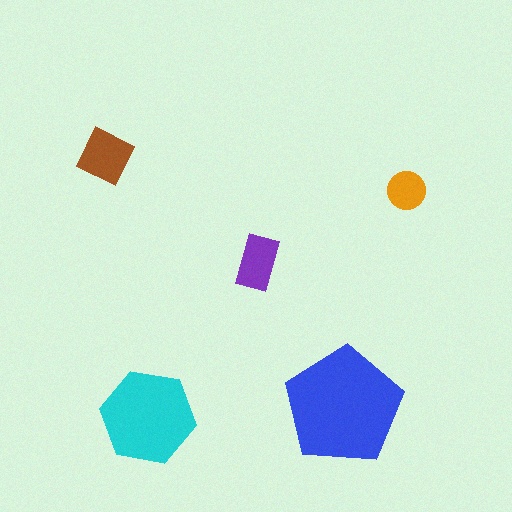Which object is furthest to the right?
The orange circle is rightmost.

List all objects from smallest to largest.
The orange circle, the purple rectangle, the brown square, the cyan hexagon, the blue pentagon.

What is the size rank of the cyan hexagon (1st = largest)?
2nd.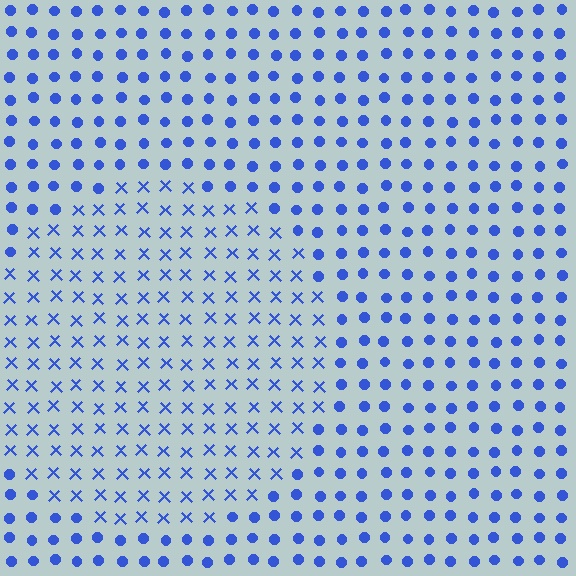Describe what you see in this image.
The image is filled with small blue elements arranged in a uniform grid. A circle-shaped region contains X marks, while the surrounding area contains circles. The boundary is defined purely by the change in element shape.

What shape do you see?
I see a circle.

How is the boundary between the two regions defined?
The boundary is defined by a change in element shape: X marks inside vs. circles outside. All elements share the same color and spacing.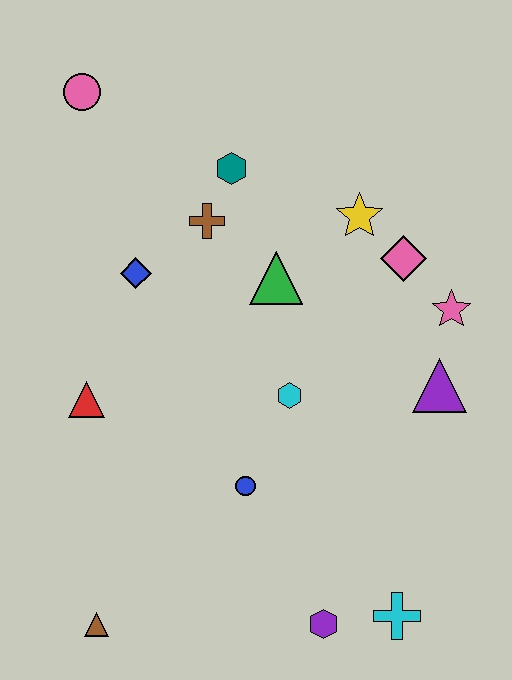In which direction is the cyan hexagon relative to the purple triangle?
The cyan hexagon is to the left of the purple triangle.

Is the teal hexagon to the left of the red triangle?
No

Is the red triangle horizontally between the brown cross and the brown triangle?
No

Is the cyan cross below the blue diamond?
Yes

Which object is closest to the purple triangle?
The pink star is closest to the purple triangle.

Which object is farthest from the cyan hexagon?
The pink circle is farthest from the cyan hexagon.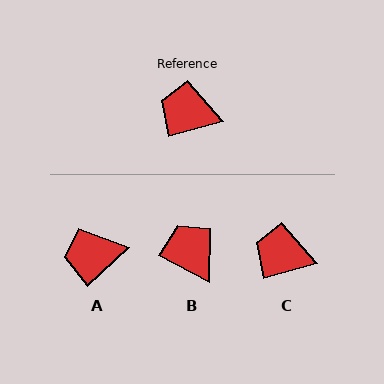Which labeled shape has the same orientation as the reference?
C.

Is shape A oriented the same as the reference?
No, it is off by about 27 degrees.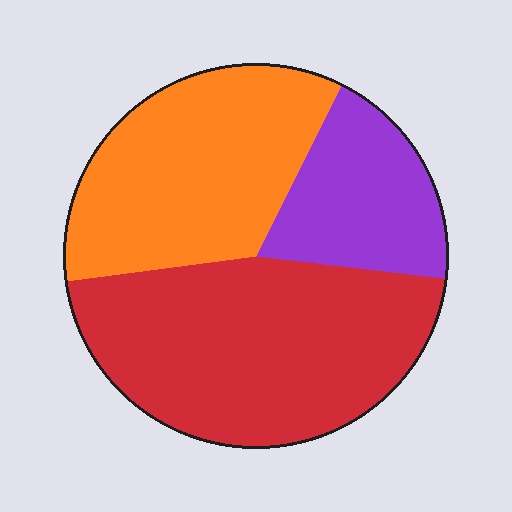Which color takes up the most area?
Red, at roughly 45%.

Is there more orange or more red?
Red.